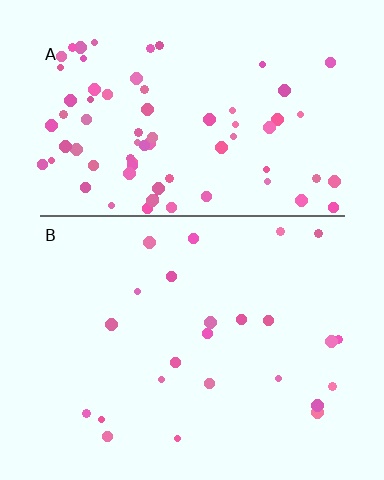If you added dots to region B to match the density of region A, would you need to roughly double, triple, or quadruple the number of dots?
Approximately triple.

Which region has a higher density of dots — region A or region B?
A (the top).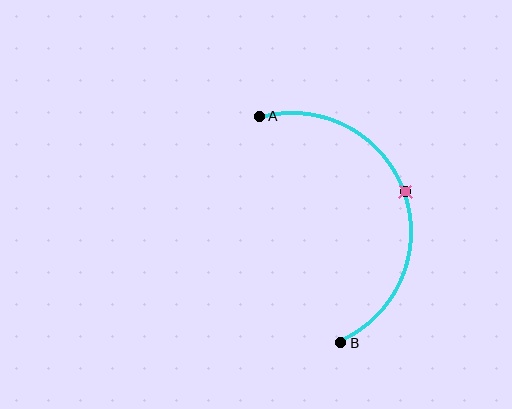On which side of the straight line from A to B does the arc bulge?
The arc bulges to the right of the straight line connecting A and B.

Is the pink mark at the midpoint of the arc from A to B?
Yes. The pink mark lies on the arc at equal arc-length from both A and B — it is the arc midpoint.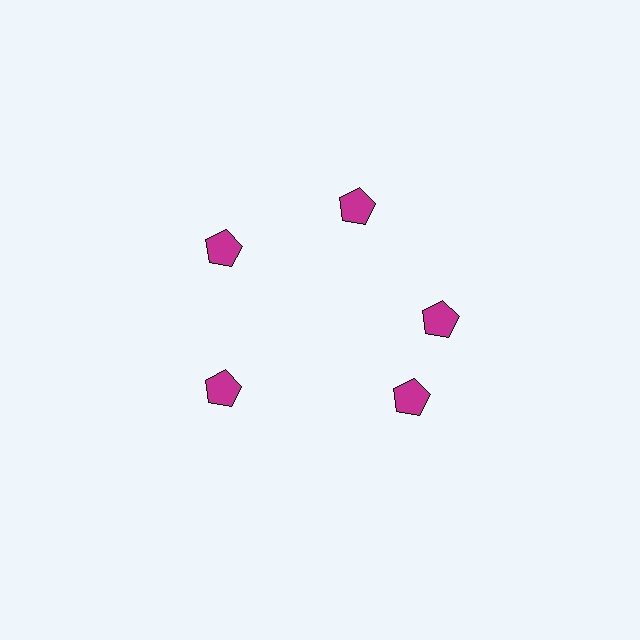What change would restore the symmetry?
The symmetry would be restored by rotating it back into even spacing with its neighbors so that all 5 pentagons sit at equal angles and equal distance from the center.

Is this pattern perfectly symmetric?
No. The 5 magenta pentagons are arranged in a ring, but one element near the 5 o'clock position is rotated out of alignment along the ring, breaking the 5-fold rotational symmetry.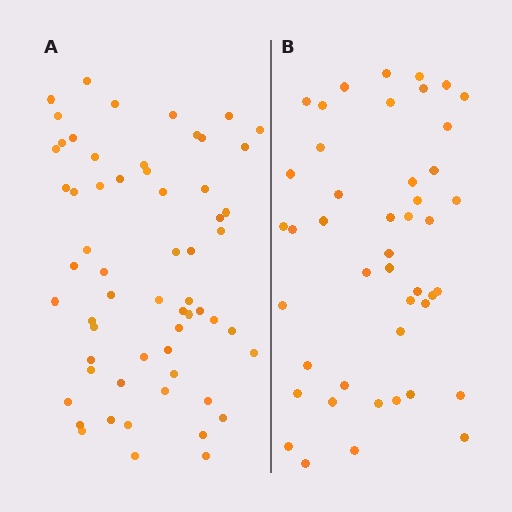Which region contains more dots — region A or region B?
Region A (the left region) has more dots.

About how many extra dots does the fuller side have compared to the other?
Region A has approximately 15 more dots than region B.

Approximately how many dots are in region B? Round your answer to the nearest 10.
About 40 dots. (The exact count is 45, which rounds to 40.)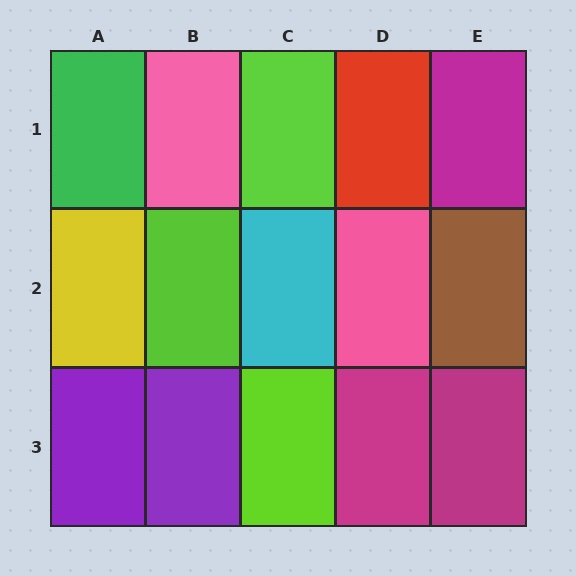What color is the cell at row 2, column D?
Pink.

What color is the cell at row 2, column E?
Brown.